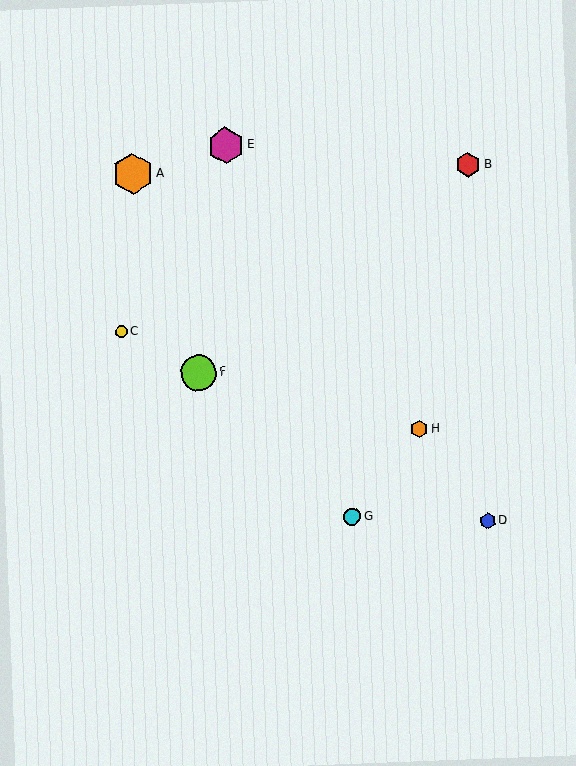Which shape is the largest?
The orange hexagon (labeled A) is the largest.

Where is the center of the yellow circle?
The center of the yellow circle is at (121, 332).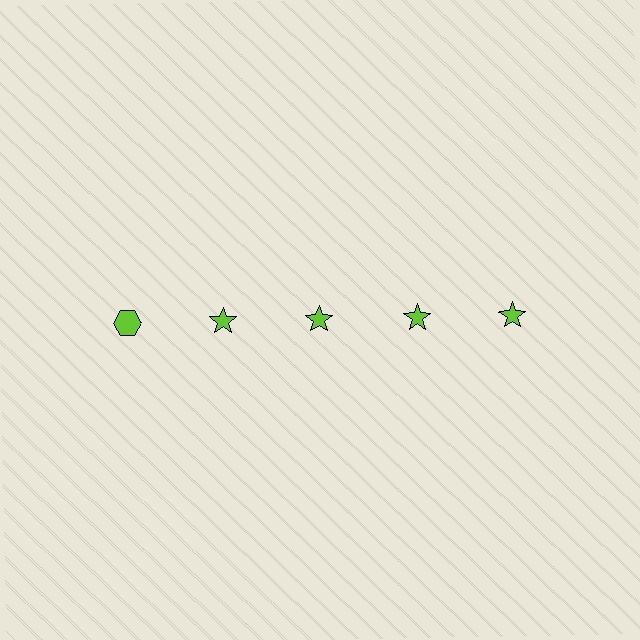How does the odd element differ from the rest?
It has a different shape: hexagon instead of star.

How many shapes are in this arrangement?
There are 5 shapes arranged in a grid pattern.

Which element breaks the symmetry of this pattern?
The lime hexagon in the top row, leftmost column breaks the symmetry. All other shapes are lime stars.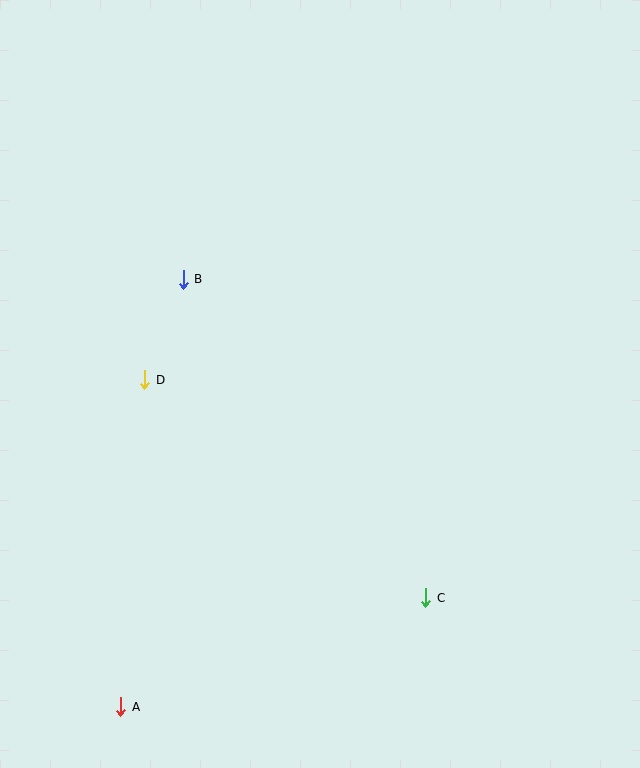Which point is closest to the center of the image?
Point B at (183, 279) is closest to the center.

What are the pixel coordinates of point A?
Point A is at (121, 707).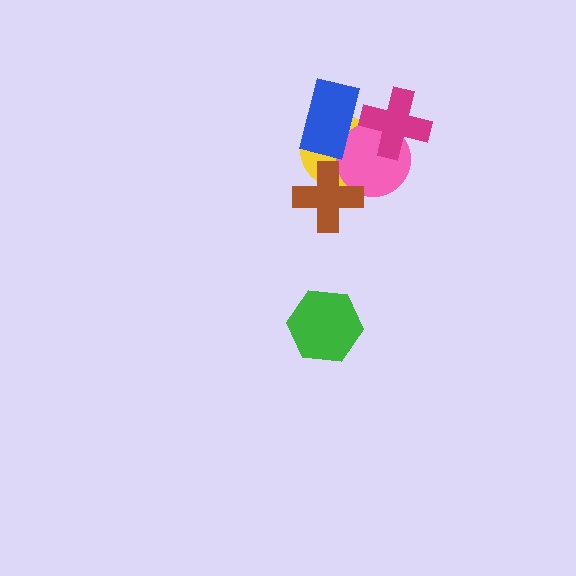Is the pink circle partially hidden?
Yes, it is partially covered by another shape.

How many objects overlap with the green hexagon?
0 objects overlap with the green hexagon.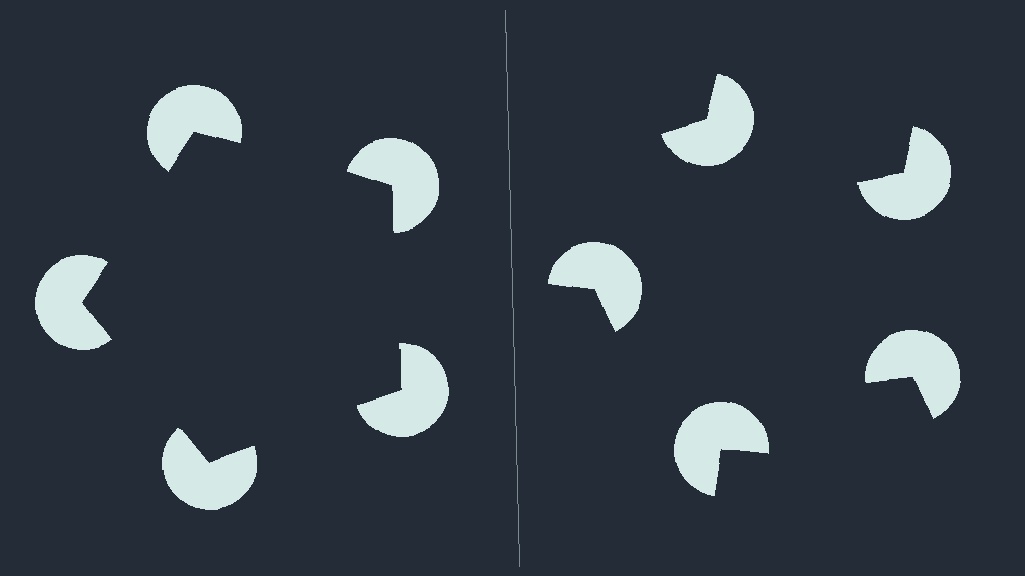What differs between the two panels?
The pac-man discs are positioned identically on both sides; only the wedge orientations differ. On the left they align to a pentagon; on the right they are misaligned.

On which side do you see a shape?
An illusory pentagon appears on the left side. On the right side the wedge cuts are rotated, so no coherent shape forms.